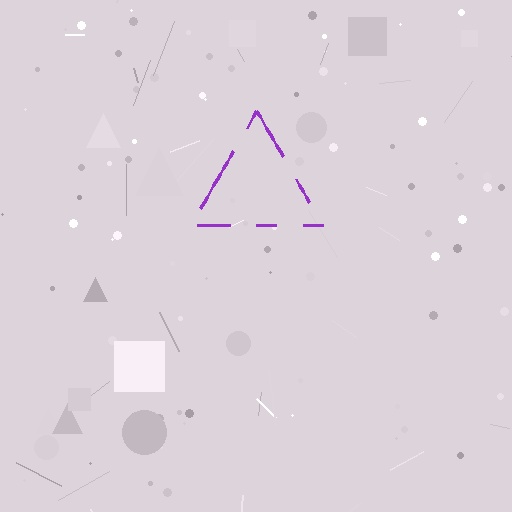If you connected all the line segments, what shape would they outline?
They would outline a triangle.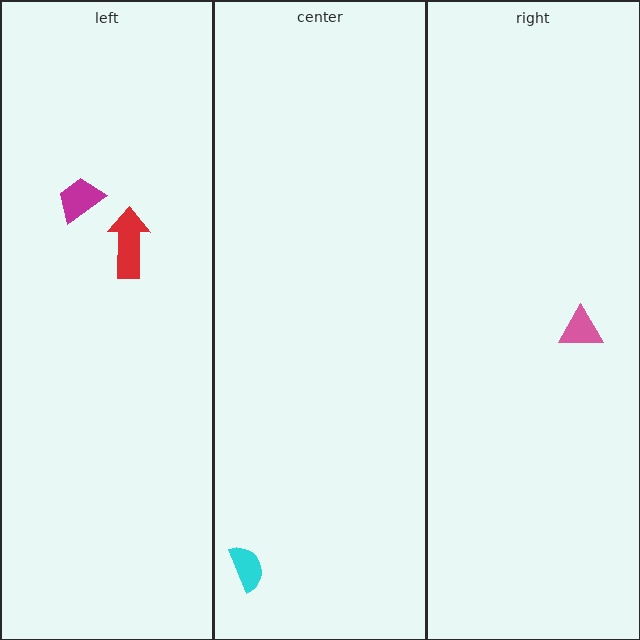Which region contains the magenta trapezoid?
The left region.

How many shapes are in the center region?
1.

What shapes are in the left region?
The red arrow, the magenta trapezoid.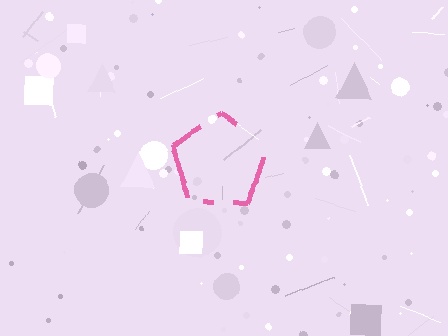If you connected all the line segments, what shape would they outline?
They would outline a pentagon.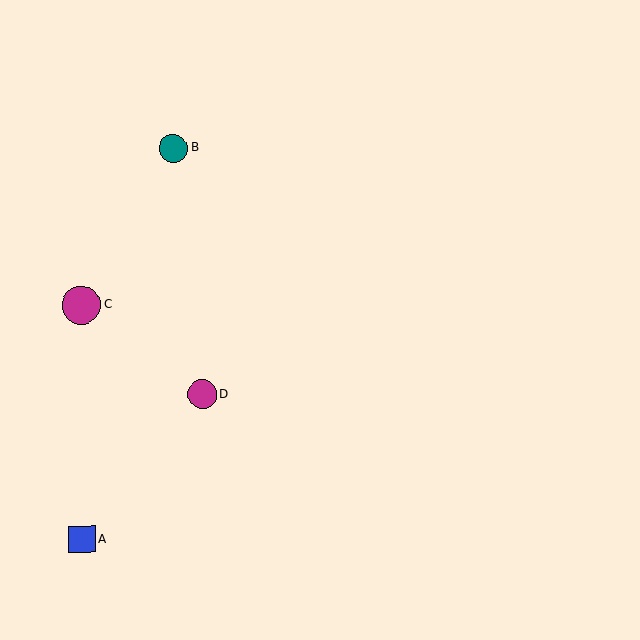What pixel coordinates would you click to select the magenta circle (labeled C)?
Click at (81, 305) to select the magenta circle C.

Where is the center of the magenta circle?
The center of the magenta circle is at (202, 394).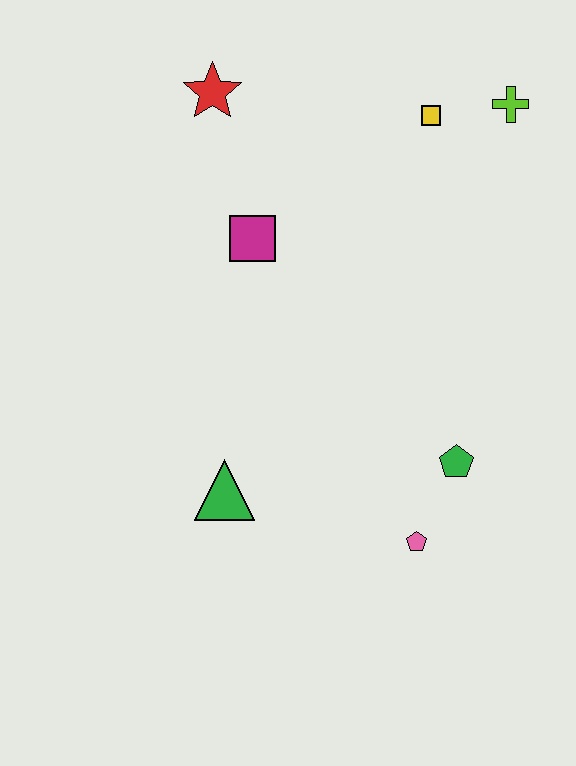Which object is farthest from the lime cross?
The green triangle is farthest from the lime cross.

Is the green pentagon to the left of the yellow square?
No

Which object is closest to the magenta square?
The red star is closest to the magenta square.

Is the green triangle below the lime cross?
Yes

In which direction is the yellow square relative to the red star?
The yellow square is to the right of the red star.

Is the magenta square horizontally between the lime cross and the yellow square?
No